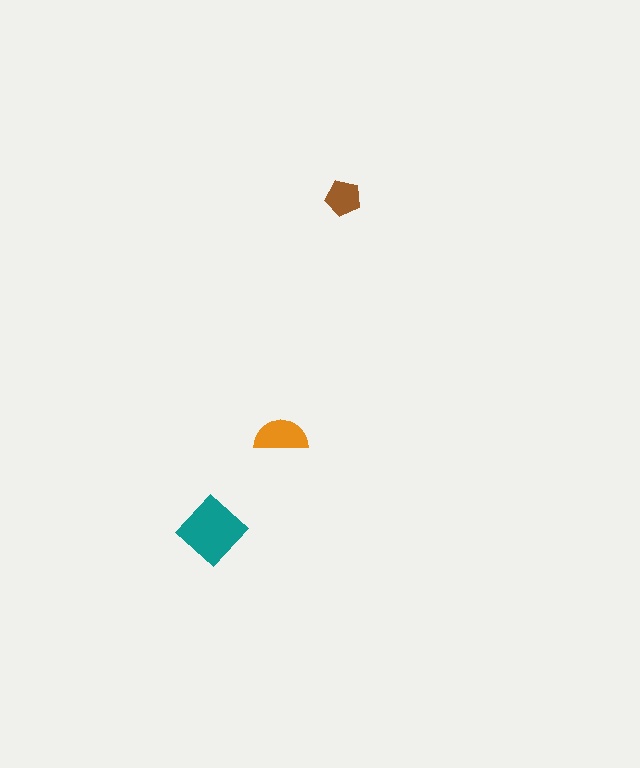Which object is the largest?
The teal diamond.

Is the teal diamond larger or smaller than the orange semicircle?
Larger.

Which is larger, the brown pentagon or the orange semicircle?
The orange semicircle.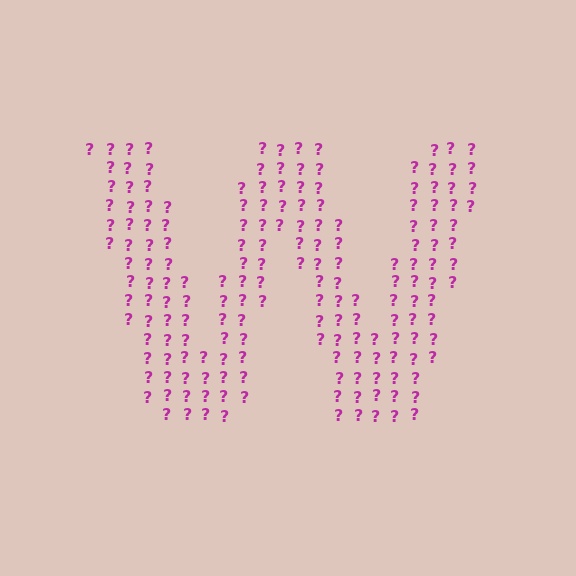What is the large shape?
The large shape is the letter W.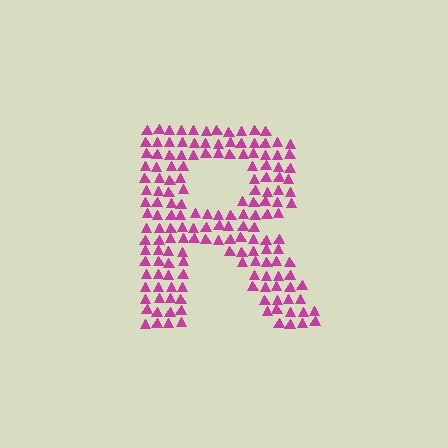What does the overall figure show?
The overall figure shows the letter R.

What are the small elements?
The small elements are triangles.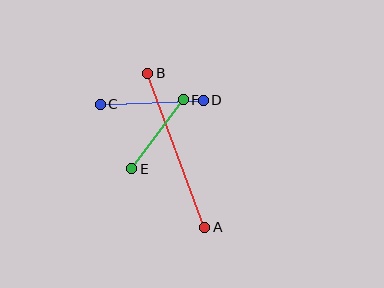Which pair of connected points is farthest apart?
Points A and B are farthest apart.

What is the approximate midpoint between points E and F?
The midpoint is at approximately (158, 134) pixels.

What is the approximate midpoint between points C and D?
The midpoint is at approximately (152, 102) pixels.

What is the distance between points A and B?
The distance is approximately 164 pixels.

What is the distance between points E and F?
The distance is approximately 86 pixels.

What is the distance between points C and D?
The distance is approximately 103 pixels.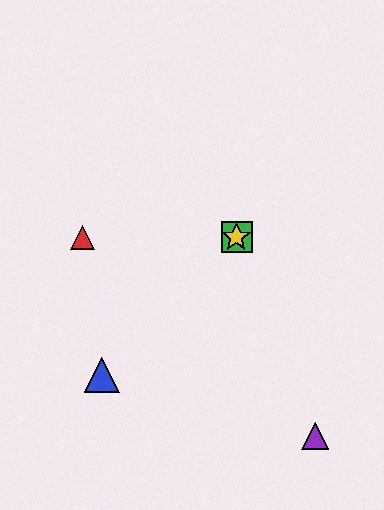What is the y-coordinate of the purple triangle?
The purple triangle is at y≈436.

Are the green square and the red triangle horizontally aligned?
Yes, both are at y≈237.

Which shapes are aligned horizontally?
The red triangle, the green square, the yellow star are aligned horizontally.